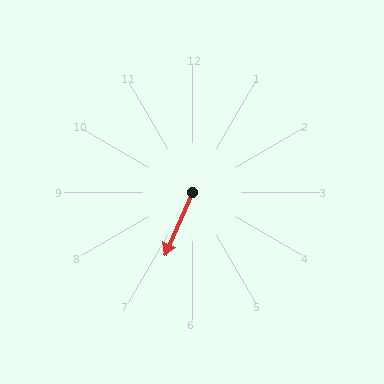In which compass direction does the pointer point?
Southwest.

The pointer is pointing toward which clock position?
Roughly 7 o'clock.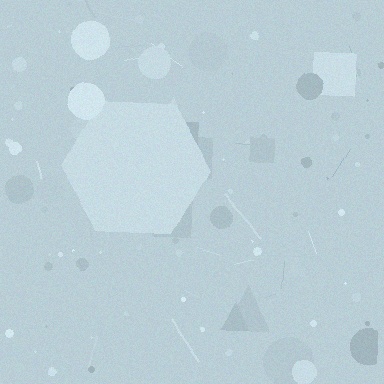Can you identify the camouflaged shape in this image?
The camouflaged shape is a hexagon.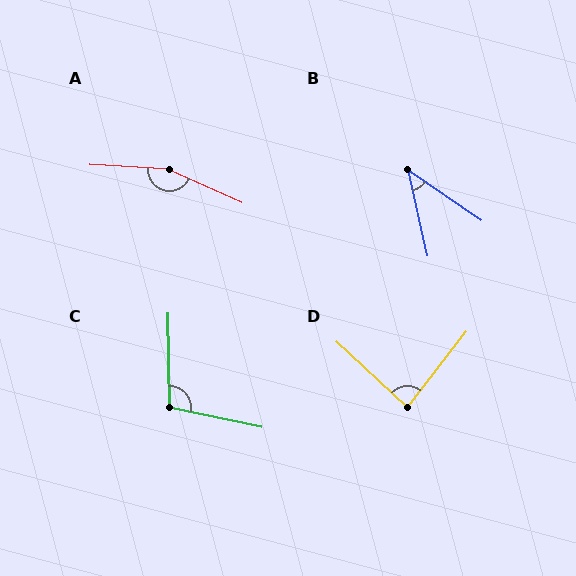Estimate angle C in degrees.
Approximately 103 degrees.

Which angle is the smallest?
B, at approximately 43 degrees.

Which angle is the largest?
A, at approximately 159 degrees.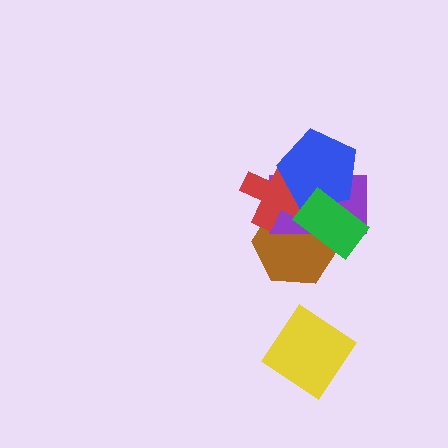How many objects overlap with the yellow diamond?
0 objects overlap with the yellow diamond.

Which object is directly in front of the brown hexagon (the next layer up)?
The purple rectangle is directly in front of the brown hexagon.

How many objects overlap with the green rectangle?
3 objects overlap with the green rectangle.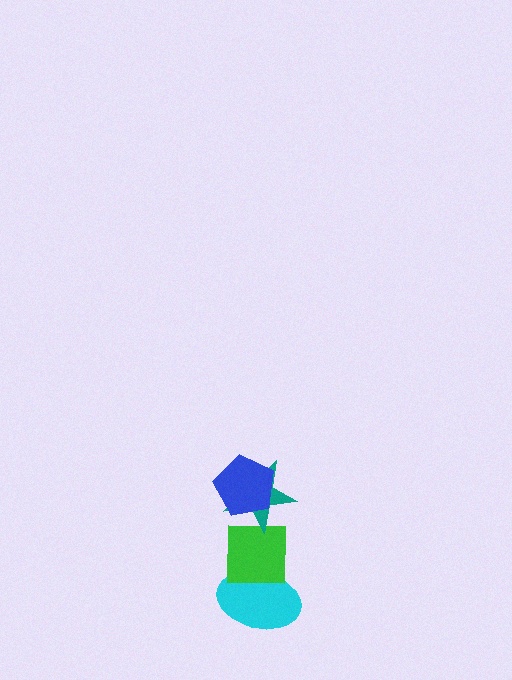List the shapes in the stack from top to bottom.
From top to bottom: the blue pentagon, the teal star, the green square, the cyan ellipse.